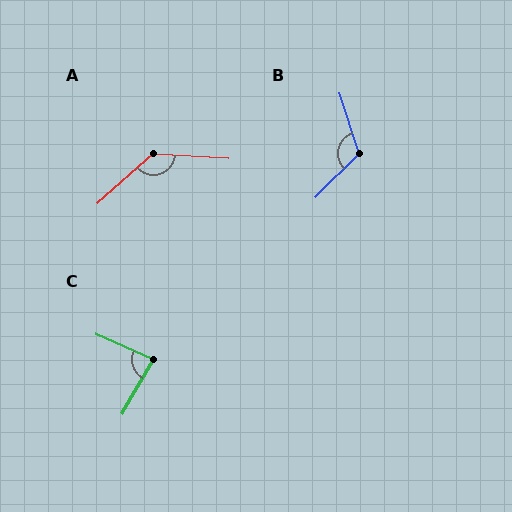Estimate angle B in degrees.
Approximately 117 degrees.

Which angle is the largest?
A, at approximately 135 degrees.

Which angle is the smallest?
C, at approximately 83 degrees.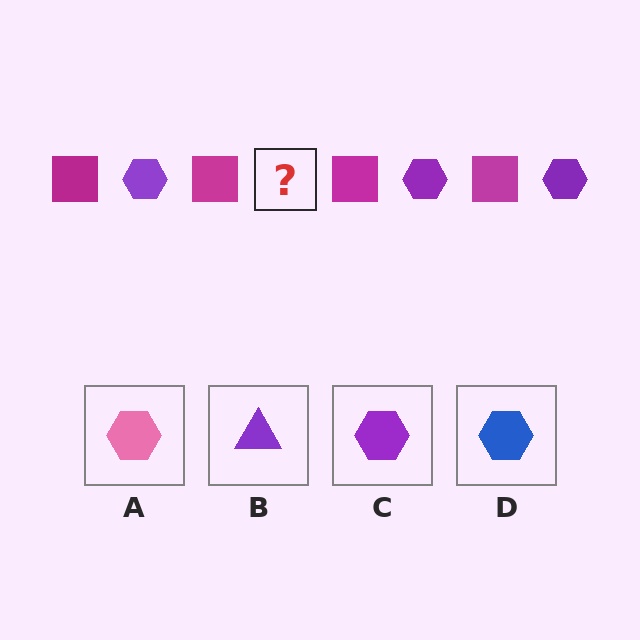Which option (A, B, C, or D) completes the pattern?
C.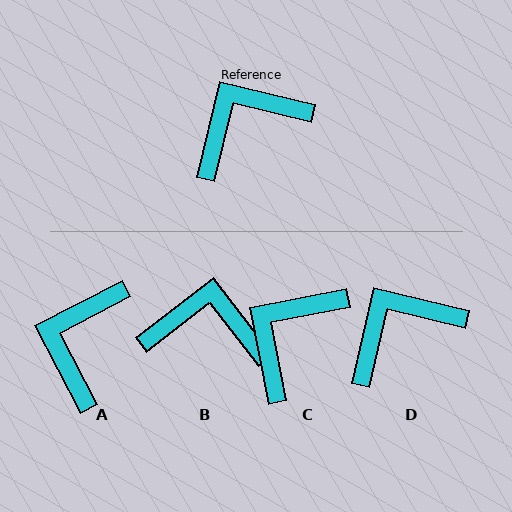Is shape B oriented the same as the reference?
No, it is off by about 39 degrees.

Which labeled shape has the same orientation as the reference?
D.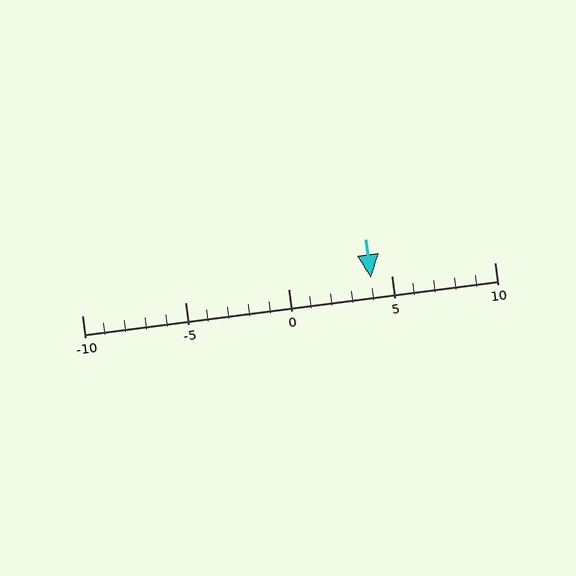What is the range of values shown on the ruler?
The ruler shows values from -10 to 10.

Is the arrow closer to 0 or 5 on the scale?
The arrow is closer to 5.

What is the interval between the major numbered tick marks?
The major tick marks are spaced 5 units apart.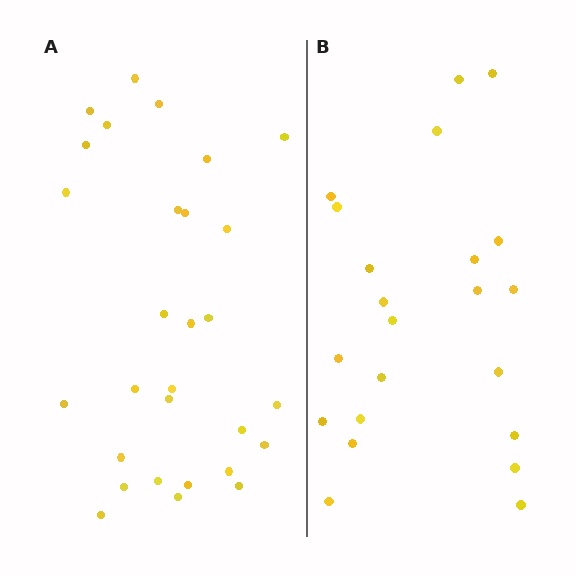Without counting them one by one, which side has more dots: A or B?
Region A (the left region) has more dots.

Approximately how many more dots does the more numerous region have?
Region A has roughly 8 or so more dots than region B.